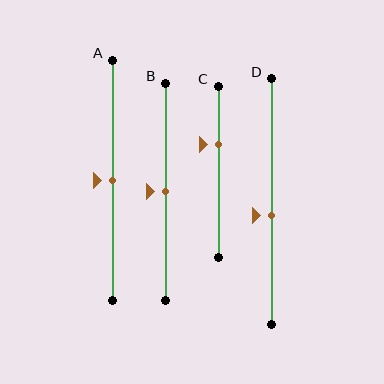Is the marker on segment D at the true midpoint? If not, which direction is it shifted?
No, the marker on segment D is shifted downward by about 6% of the segment length.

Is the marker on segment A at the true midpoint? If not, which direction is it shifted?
Yes, the marker on segment A is at the true midpoint.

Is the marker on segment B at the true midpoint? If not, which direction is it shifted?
Yes, the marker on segment B is at the true midpoint.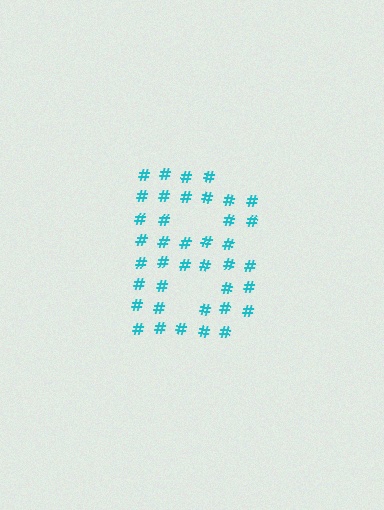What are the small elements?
The small elements are hash symbols.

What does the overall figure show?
The overall figure shows the letter B.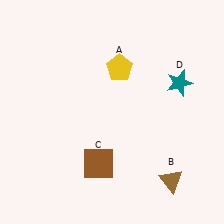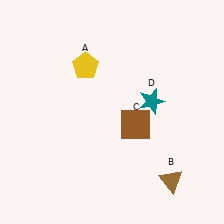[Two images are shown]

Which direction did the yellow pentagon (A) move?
The yellow pentagon (A) moved left.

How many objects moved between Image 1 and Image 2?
3 objects moved between the two images.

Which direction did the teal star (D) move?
The teal star (D) moved left.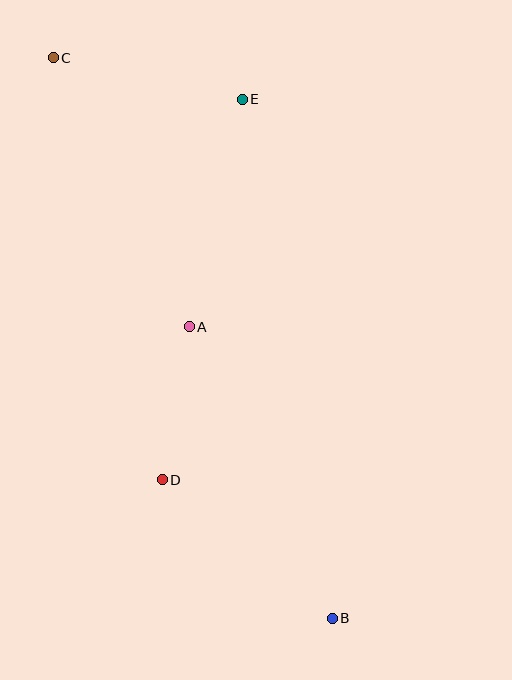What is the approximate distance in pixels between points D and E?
The distance between D and E is approximately 389 pixels.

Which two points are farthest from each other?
Points B and C are farthest from each other.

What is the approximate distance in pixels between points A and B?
The distance between A and B is approximately 325 pixels.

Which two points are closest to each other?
Points A and D are closest to each other.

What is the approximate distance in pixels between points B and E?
The distance between B and E is approximately 527 pixels.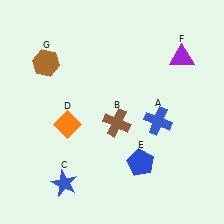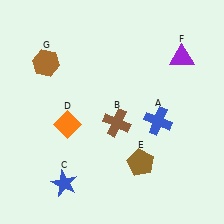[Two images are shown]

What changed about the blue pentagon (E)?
In Image 1, E is blue. In Image 2, it changed to brown.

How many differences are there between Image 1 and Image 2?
There is 1 difference between the two images.